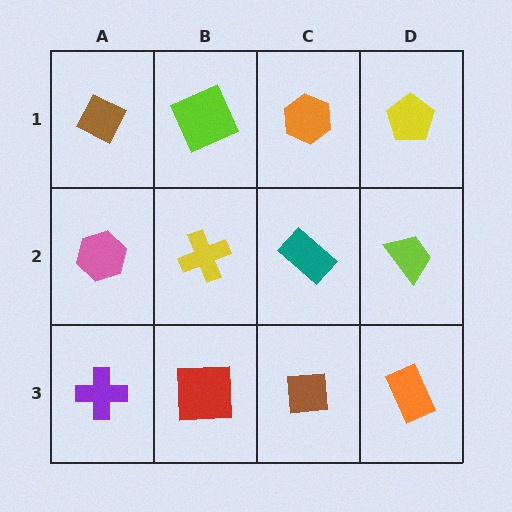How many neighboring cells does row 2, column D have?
3.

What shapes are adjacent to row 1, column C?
A teal rectangle (row 2, column C), a lime square (row 1, column B), a yellow pentagon (row 1, column D).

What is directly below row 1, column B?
A yellow cross.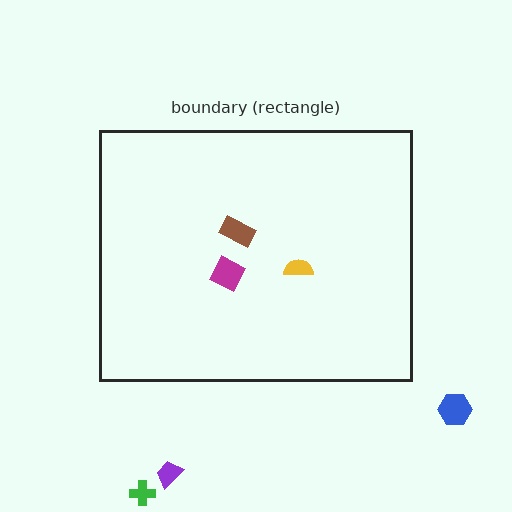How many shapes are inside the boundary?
3 inside, 3 outside.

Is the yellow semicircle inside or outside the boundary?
Inside.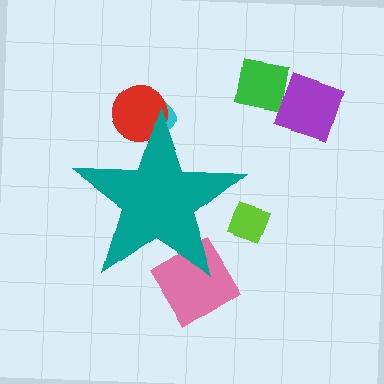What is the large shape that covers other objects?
A teal star.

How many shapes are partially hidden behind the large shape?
4 shapes are partially hidden.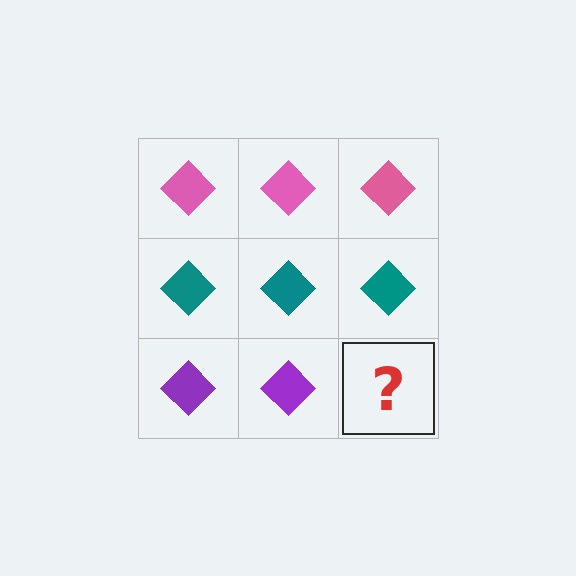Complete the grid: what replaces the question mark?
The question mark should be replaced with a purple diamond.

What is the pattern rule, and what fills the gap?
The rule is that each row has a consistent color. The gap should be filled with a purple diamond.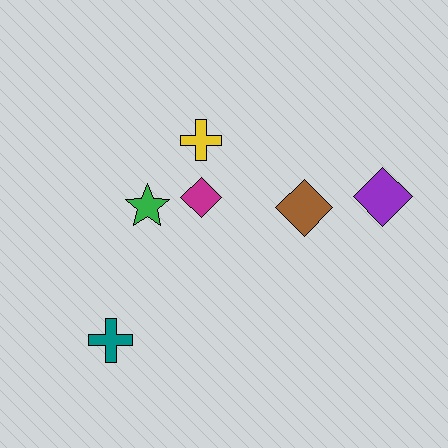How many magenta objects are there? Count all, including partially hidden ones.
There is 1 magenta object.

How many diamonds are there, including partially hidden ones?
There are 3 diamonds.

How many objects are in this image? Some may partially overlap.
There are 6 objects.